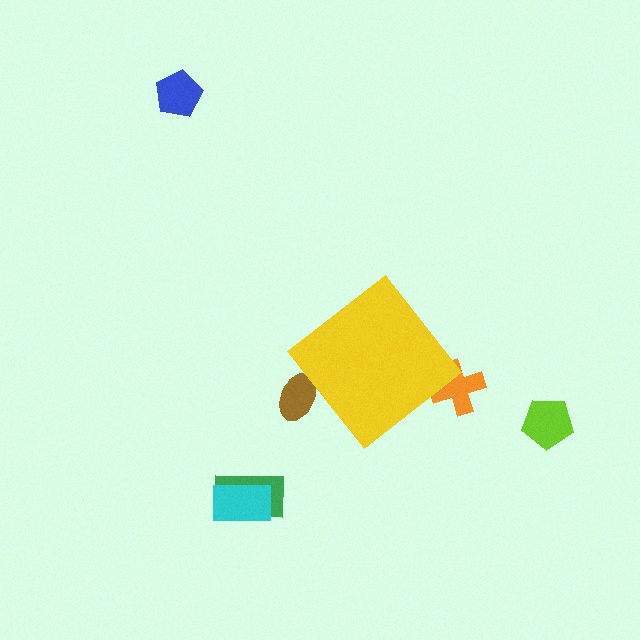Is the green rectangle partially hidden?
No, the green rectangle is fully visible.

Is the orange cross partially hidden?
Yes, the orange cross is partially hidden behind the yellow diamond.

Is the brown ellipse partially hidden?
Yes, the brown ellipse is partially hidden behind the yellow diamond.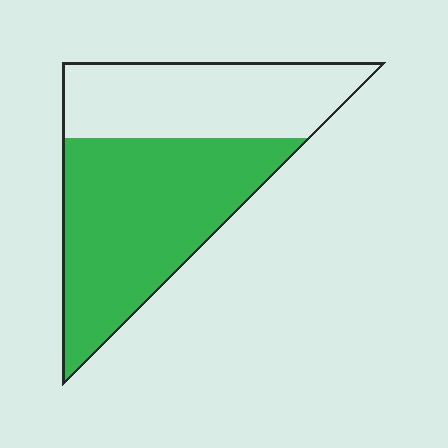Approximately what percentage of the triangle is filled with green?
Approximately 60%.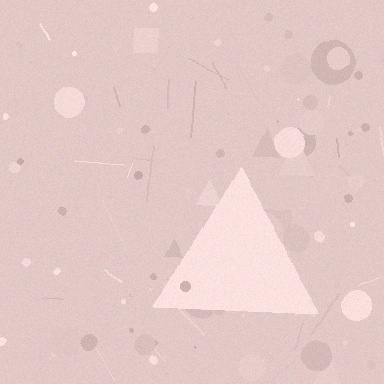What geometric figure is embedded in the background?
A triangle is embedded in the background.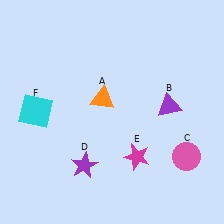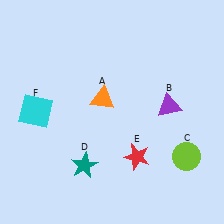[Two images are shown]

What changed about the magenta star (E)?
In Image 1, E is magenta. In Image 2, it changed to red.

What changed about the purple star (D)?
In Image 1, D is purple. In Image 2, it changed to teal.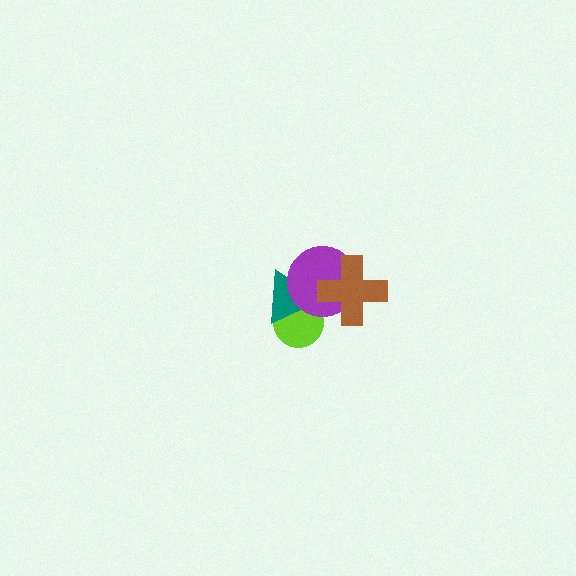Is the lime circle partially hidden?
Yes, it is partially covered by another shape.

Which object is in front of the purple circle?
The brown cross is in front of the purple circle.